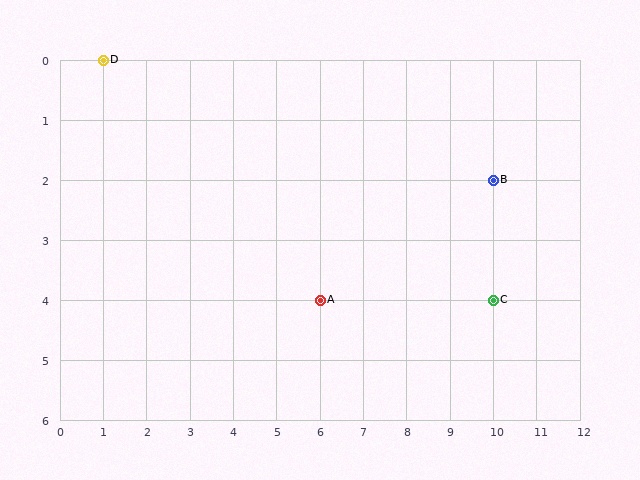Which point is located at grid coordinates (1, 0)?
Point D is at (1, 0).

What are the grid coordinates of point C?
Point C is at grid coordinates (10, 4).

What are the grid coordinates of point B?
Point B is at grid coordinates (10, 2).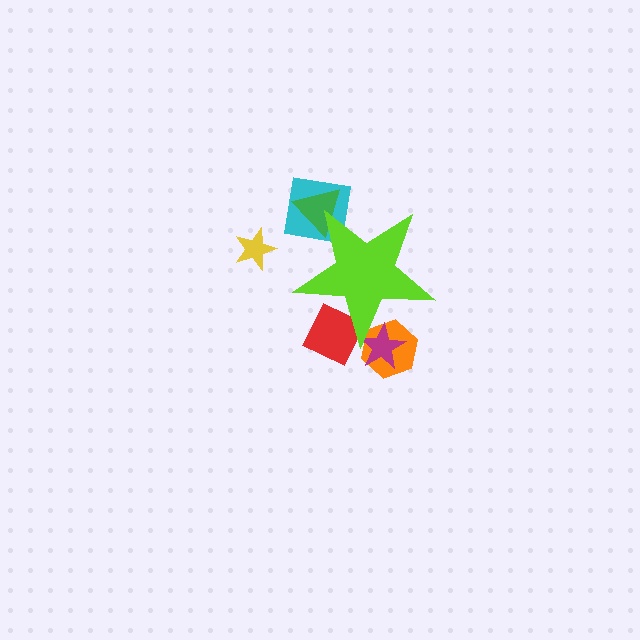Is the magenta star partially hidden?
Yes, the magenta star is partially hidden behind the lime star.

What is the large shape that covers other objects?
A lime star.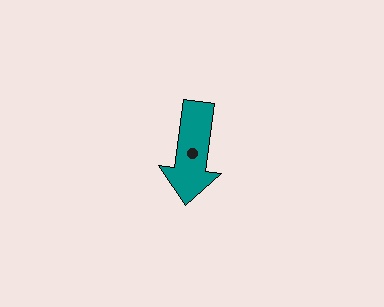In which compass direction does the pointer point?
South.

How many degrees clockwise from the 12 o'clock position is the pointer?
Approximately 187 degrees.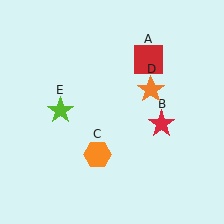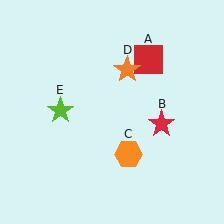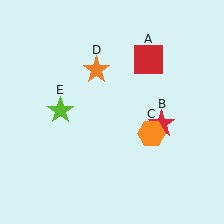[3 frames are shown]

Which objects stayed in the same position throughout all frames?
Red square (object A) and red star (object B) and lime star (object E) remained stationary.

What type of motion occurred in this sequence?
The orange hexagon (object C), orange star (object D) rotated counterclockwise around the center of the scene.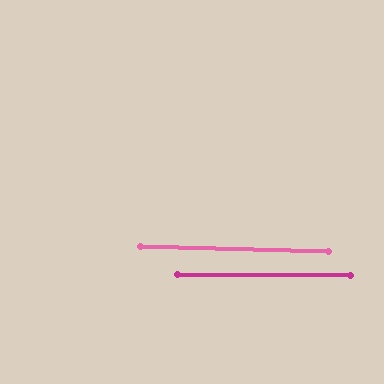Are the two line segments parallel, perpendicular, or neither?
Parallel — their directions differ by only 1.0°.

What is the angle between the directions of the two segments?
Approximately 1 degree.